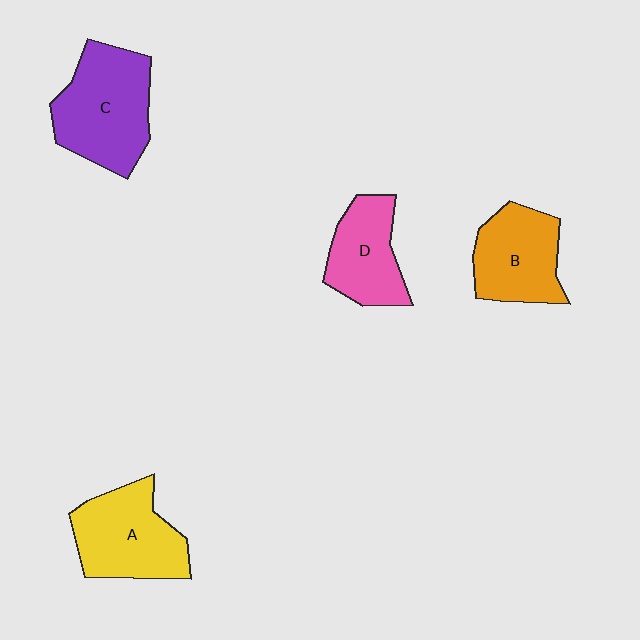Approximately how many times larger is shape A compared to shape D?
Approximately 1.3 times.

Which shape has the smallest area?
Shape D (pink).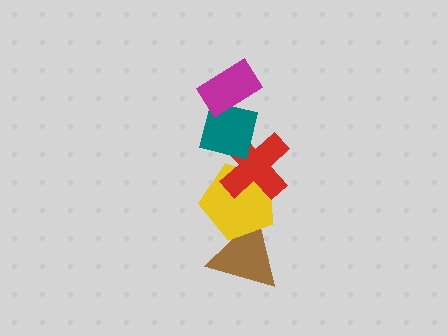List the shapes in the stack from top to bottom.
From top to bottom: the magenta rectangle, the teal square, the red cross, the yellow pentagon, the brown triangle.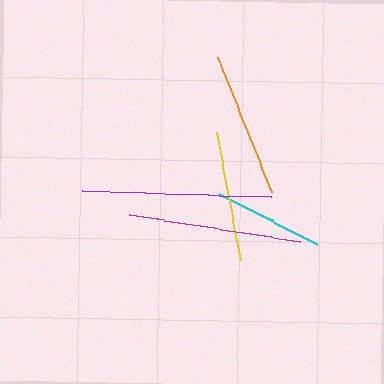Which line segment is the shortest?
The cyan line is the shortest at approximately 111 pixels.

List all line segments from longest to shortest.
From longest to shortest: purple, magenta, orange, yellow, cyan.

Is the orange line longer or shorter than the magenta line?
The magenta line is longer than the orange line.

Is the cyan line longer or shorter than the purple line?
The purple line is longer than the cyan line.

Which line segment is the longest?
The purple line is the longest at approximately 189 pixels.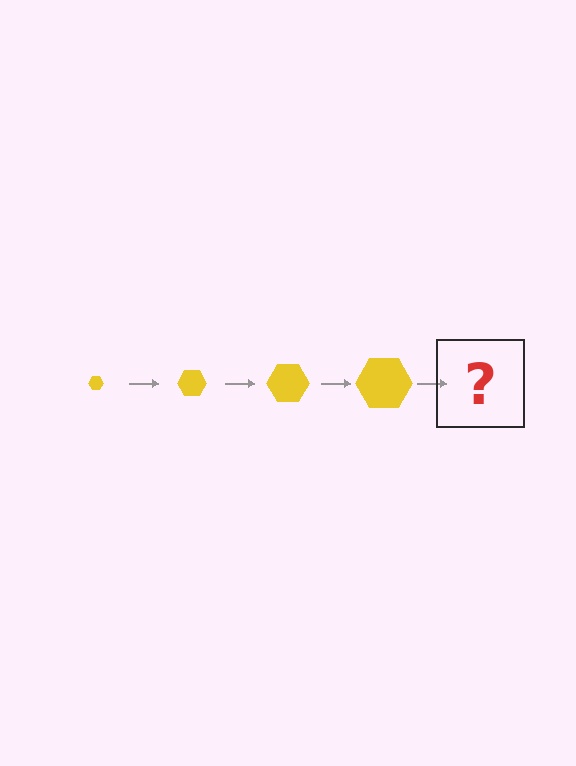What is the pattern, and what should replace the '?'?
The pattern is that the hexagon gets progressively larger each step. The '?' should be a yellow hexagon, larger than the previous one.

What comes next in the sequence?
The next element should be a yellow hexagon, larger than the previous one.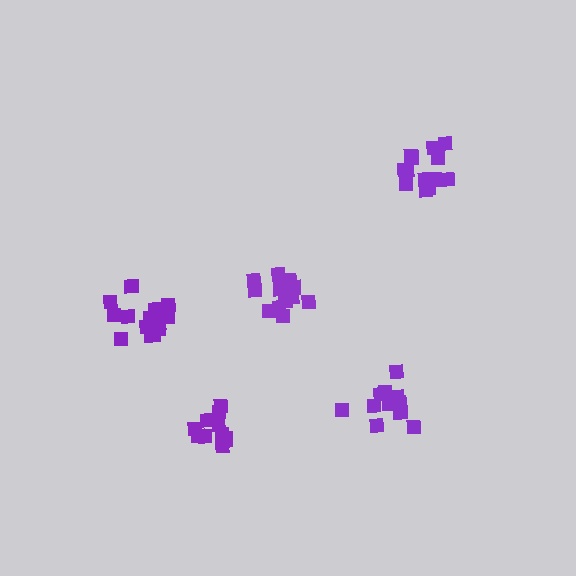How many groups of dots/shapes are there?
There are 5 groups.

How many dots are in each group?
Group 1: 13 dots, Group 2: 11 dots, Group 3: 17 dots, Group 4: 14 dots, Group 5: 11 dots (66 total).